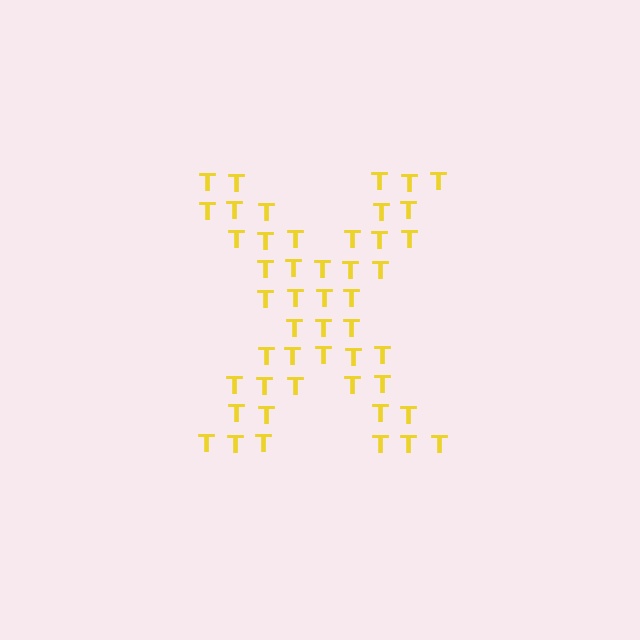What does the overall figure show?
The overall figure shows the letter X.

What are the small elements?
The small elements are letter T's.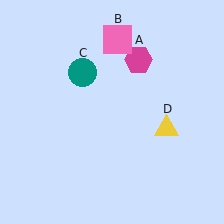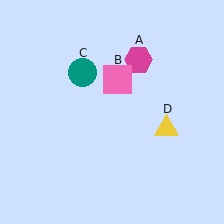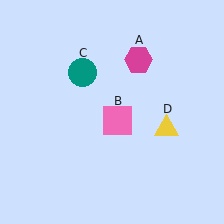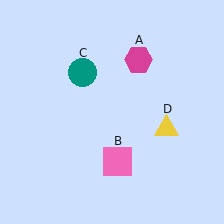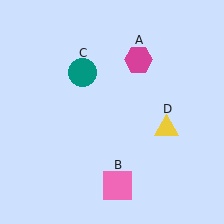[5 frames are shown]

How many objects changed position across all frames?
1 object changed position: pink square (object B).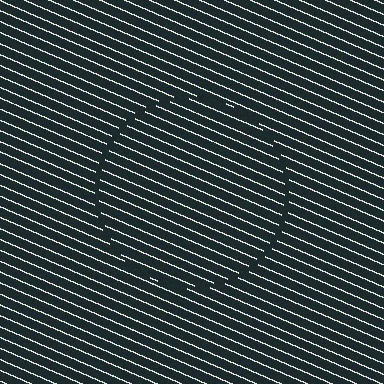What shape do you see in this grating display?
An illusory circle. The interior of the shape contains the same grating, shifted by half a period — the contour is defined by the phase discontinuity where line-ends from the inner and outer gratings abut.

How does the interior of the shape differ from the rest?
The interior of the shape contains the same grating, shifted by half a period — the contour is defined by the phase discontinuity where line-ends from the inner and outer gratings abut.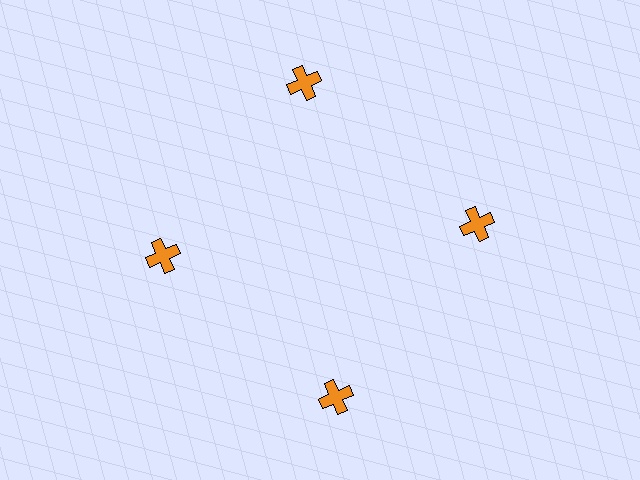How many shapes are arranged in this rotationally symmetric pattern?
There are 4 shapes, arranged in 4 groups of 1.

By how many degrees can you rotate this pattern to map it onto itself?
The pattern maps onto itself every 90 degrees of rotation.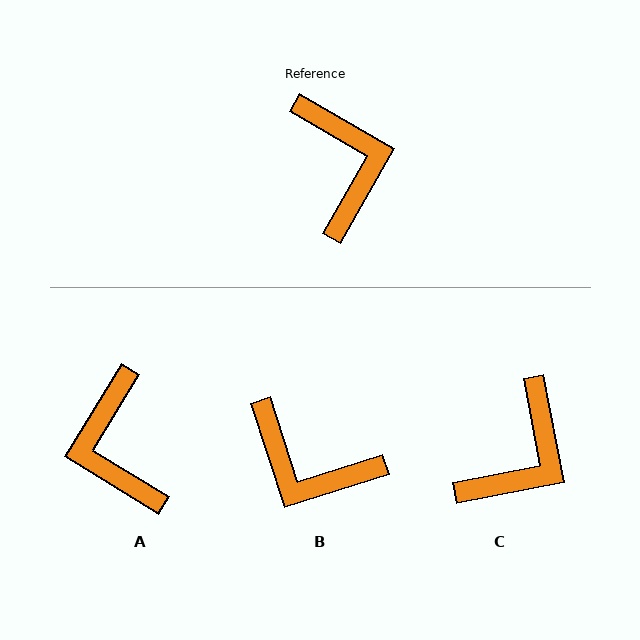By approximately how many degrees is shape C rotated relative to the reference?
Approximately 49 degrees clockwise.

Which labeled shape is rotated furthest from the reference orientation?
A, about 179 degrees away.